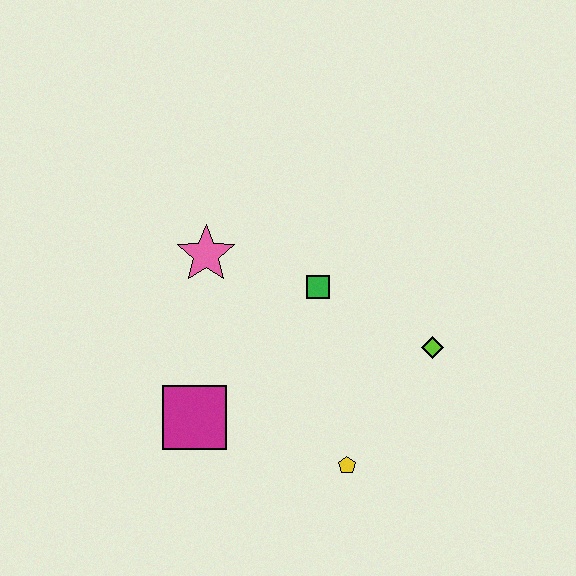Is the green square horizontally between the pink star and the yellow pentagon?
Yes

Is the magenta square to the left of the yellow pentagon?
Yes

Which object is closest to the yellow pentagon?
The lime diamond is closest to the yellow pentagon.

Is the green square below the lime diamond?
No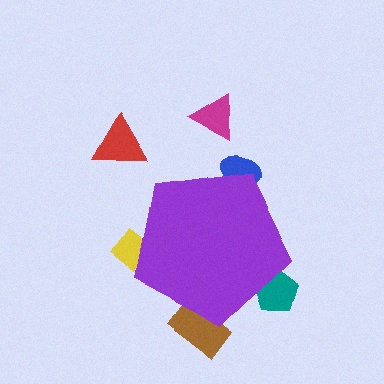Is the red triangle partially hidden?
No, the red triangle is fully visible.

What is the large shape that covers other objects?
A purple pentagon.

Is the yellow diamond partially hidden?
Yes, the yellow diamond is partially hidden behind the purple pentagon.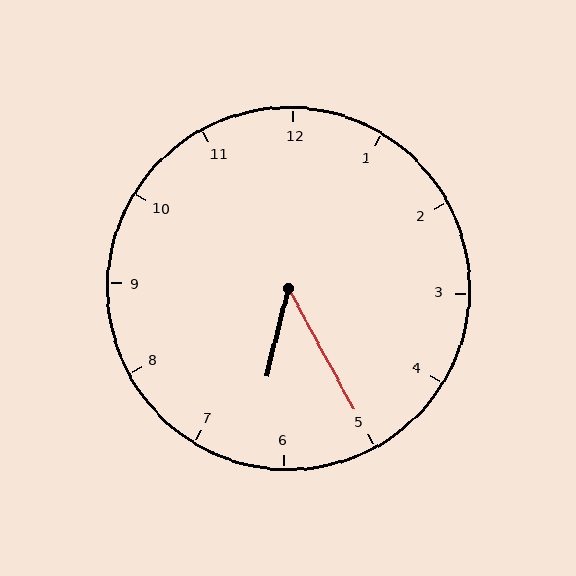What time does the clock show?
6:25.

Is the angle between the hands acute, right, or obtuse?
It is acute.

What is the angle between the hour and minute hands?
Approximately 42 degrees.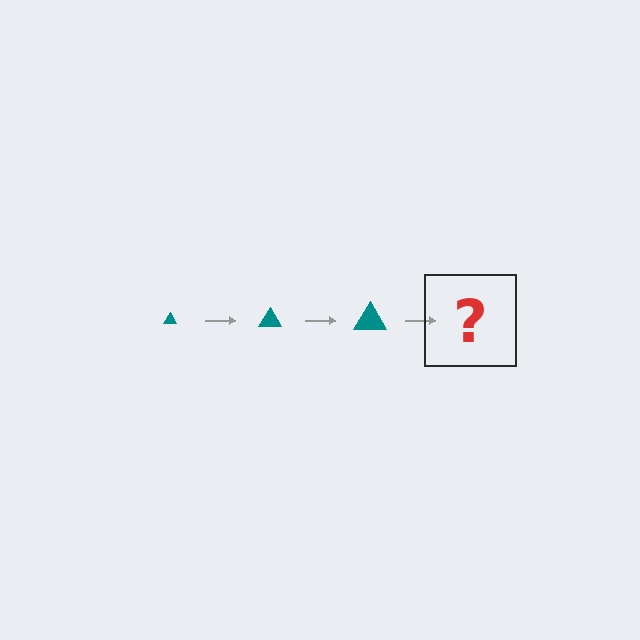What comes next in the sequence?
The next element should be a teal triangle, larger than the previous one.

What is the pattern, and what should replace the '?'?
The pattern is that the triangle gets progressively larger each step. The '?' should be a teal triangle, larger than the previous one.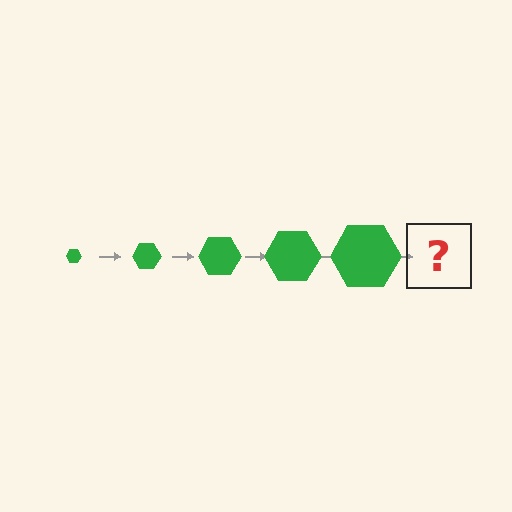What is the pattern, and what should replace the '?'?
The pattern is that the hexagon gets progressively larger each step. The '?' should be a green hexagon, larger than the previous one.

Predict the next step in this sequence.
The next step is a green hexagon, larger than the previous one.